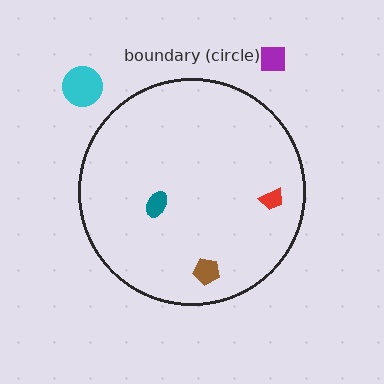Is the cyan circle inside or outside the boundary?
Outside.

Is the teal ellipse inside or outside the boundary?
Inside.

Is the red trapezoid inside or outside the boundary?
Inside.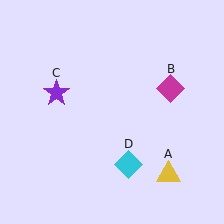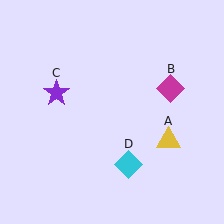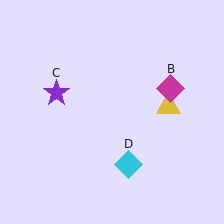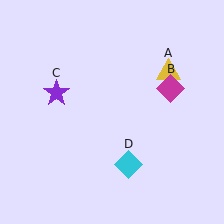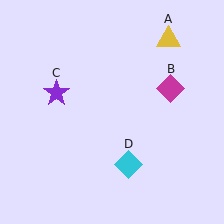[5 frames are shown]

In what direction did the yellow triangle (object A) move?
The yellow triangle (object A) moved up.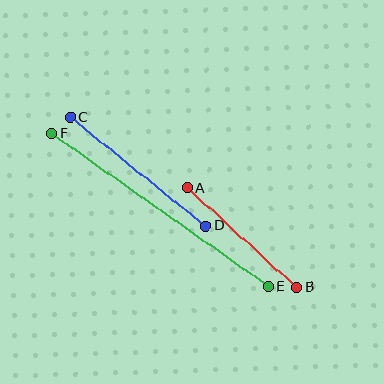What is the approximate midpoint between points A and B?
The midpoint is at approximately (242, 237) pixels.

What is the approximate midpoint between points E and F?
The midpoint is at approximately (160, 210) pixels.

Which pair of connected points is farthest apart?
Points E and F are farthest apart.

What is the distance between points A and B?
The distance is approximately 148 pixels.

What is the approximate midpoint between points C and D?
The midpoint is at approximately (138, 172) pixels.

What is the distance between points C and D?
The distance is approximately 174 pixels.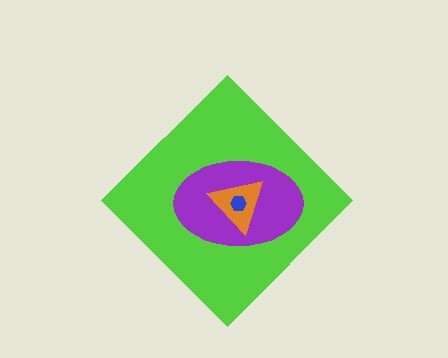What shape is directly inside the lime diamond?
The purple ellipse.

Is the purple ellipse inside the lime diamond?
Yes.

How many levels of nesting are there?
4.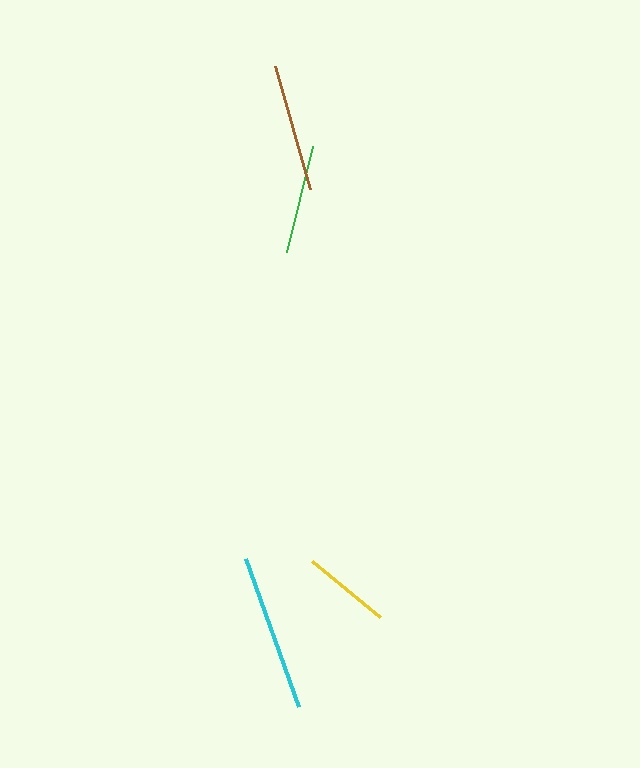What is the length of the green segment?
The green segment is approximately 109 pixels long.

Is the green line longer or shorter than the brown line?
The brown line is longer than the green line.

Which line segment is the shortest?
The yellow line is the shortest at approximately 88 pixels.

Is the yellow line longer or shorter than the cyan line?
The cyan line is longer than the yellow line.